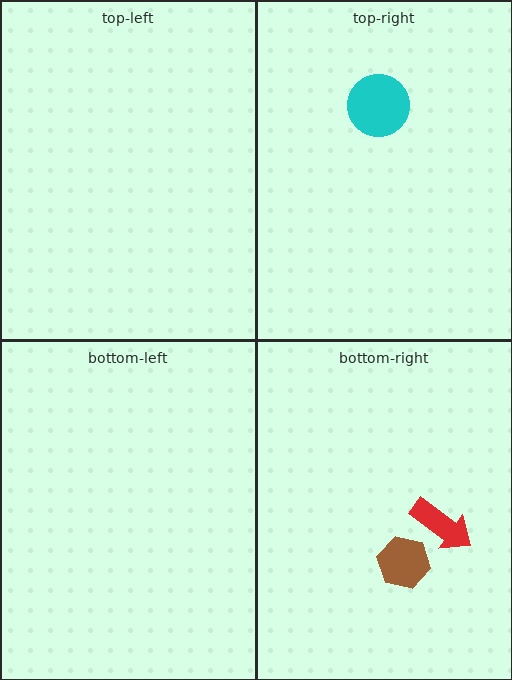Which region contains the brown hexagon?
The bottom-right region.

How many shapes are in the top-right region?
1.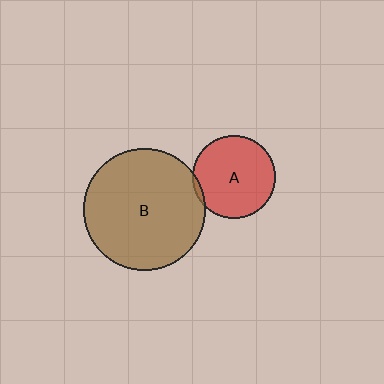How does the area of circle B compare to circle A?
Approximately 2.2 times.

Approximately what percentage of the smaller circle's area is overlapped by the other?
Approximately 5%.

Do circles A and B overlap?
Yes.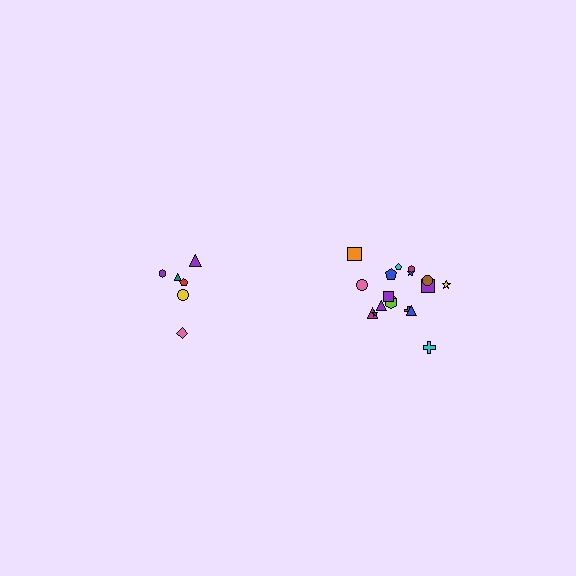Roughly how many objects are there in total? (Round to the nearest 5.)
Roughly 25 objects in total.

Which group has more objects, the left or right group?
The right group.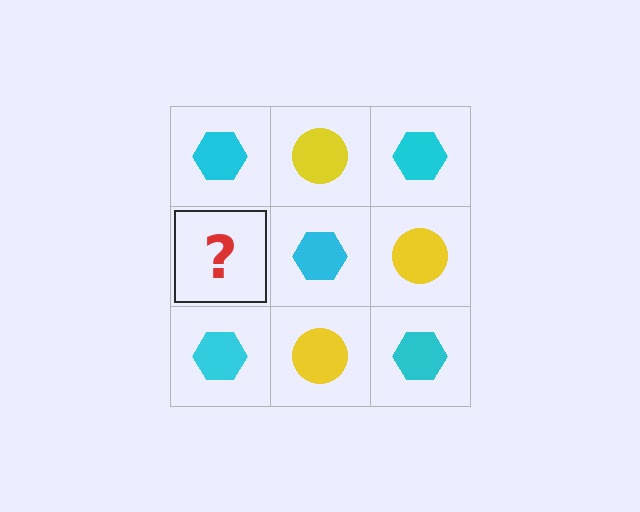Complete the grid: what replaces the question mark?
The question mark should be replaced with a yellow circle.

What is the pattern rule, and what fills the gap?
The rule is that it alternates cyan hexagon and yellow circle in a checkerboard pattern. The gap should be filled with a yellow circle.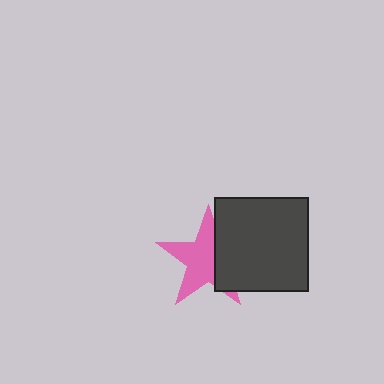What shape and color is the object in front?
The object in front is a dark gray square.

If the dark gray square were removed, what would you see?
You would see the complete pink star.